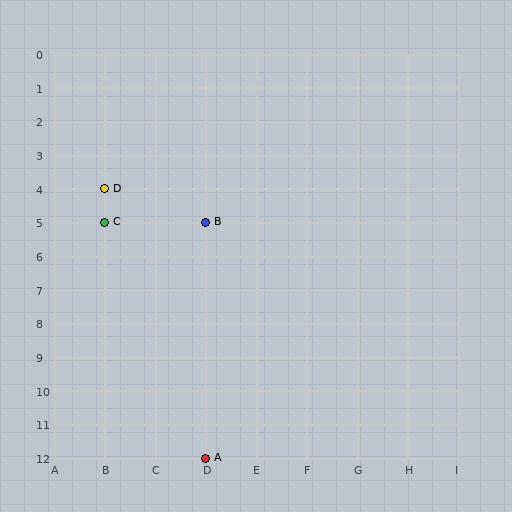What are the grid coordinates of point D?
Point D is at grid coordinates (B, 4).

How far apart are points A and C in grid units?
Points A and C are 2 columns and 7 rows apart (about 7.3 grid units diagonally).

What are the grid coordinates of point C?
Point C is at grid coordinates (B, 5).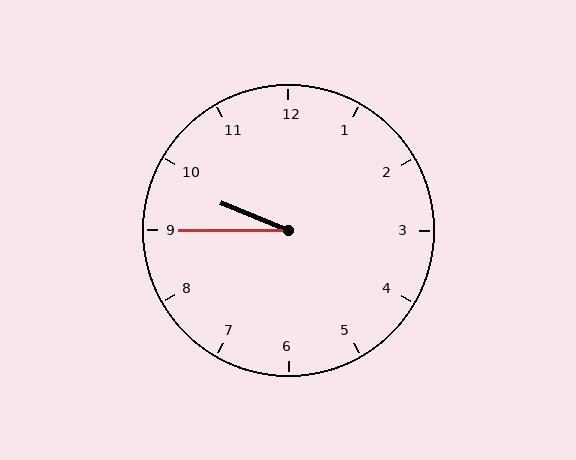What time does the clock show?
9:45.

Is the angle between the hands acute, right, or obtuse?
It is acute.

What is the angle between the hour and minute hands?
Approximately 22 degrees.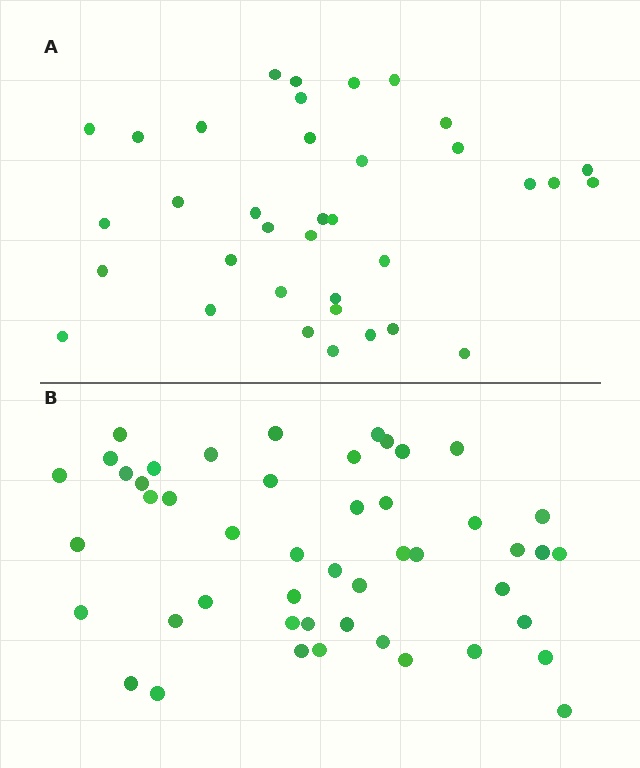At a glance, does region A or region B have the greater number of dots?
Region B (the bottom region) has more dots.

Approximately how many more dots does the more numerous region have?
Region B has roughly 12 or so more dots than region A.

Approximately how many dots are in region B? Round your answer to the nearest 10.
About 50 dots. (The exact count is 48, which rounds to 50.)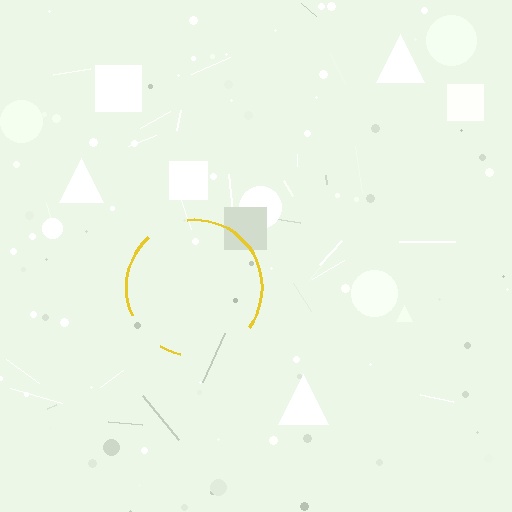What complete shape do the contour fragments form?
The contour fragments form a circle.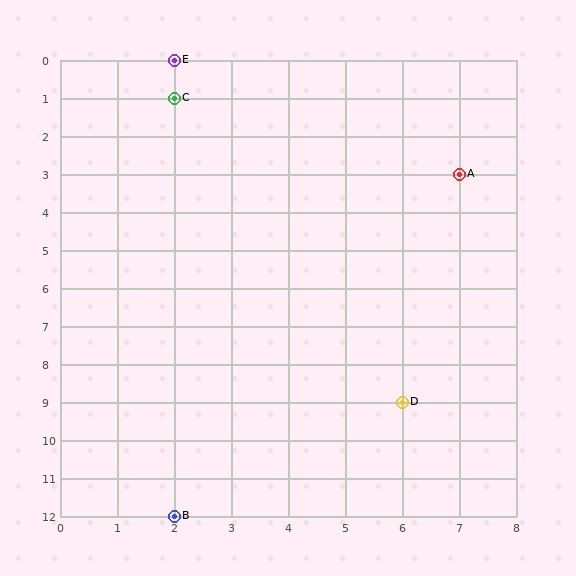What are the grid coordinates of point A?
Point A is at grid coordinates (7, 3).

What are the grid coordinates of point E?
Point E is at grid coordinates (2, 0).